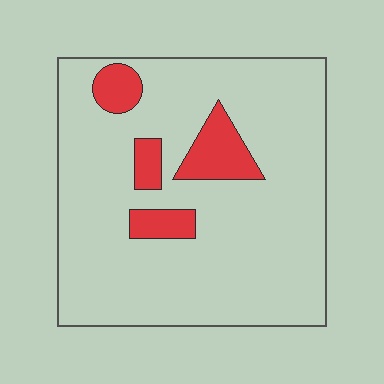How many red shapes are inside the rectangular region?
4.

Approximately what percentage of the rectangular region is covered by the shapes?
Approximately 15%.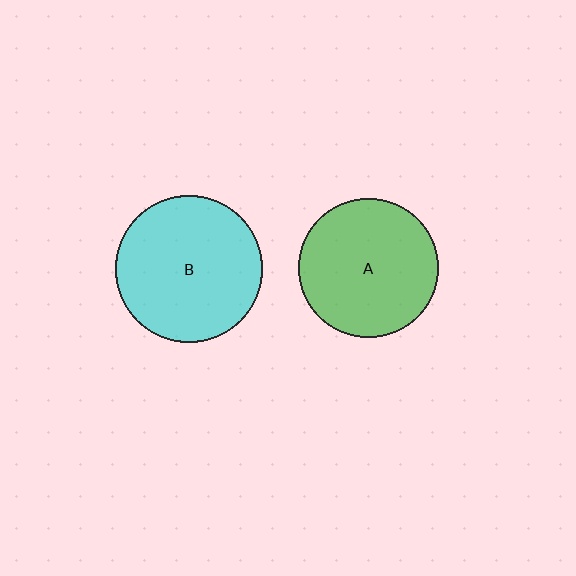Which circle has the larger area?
Circle B (cyan).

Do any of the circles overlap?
No, none of the circles overlap.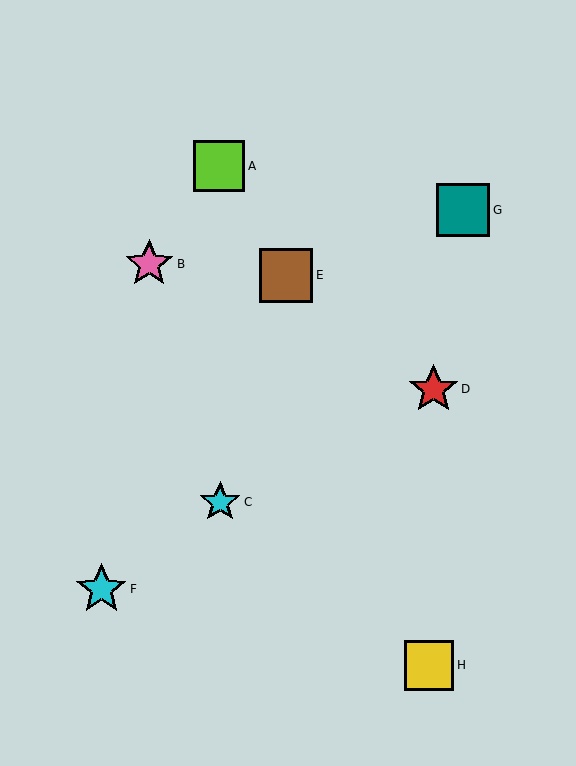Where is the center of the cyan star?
The center of the cyan star is at (101, 589).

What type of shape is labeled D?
Shape D is a red star.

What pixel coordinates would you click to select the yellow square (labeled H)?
Click at (429, 665) to select the yellow square H.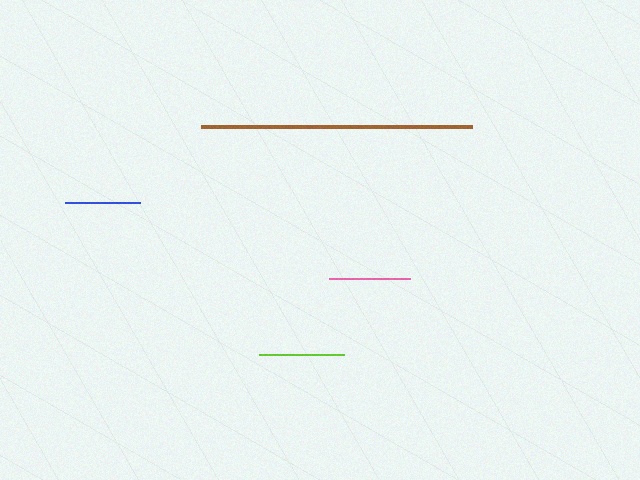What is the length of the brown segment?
The brown segment is approximately 271 pixels long.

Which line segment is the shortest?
The blue line is the shortest at approximately 75 pixels.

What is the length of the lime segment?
The lime segment is approximately 85 pixels long.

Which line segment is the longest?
The brown line is the longest at approximately 271 pixels.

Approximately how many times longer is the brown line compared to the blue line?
The brown line is approximately 3.6 times the length of the blue line.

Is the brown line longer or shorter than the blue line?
The brown line is longer than the blue line.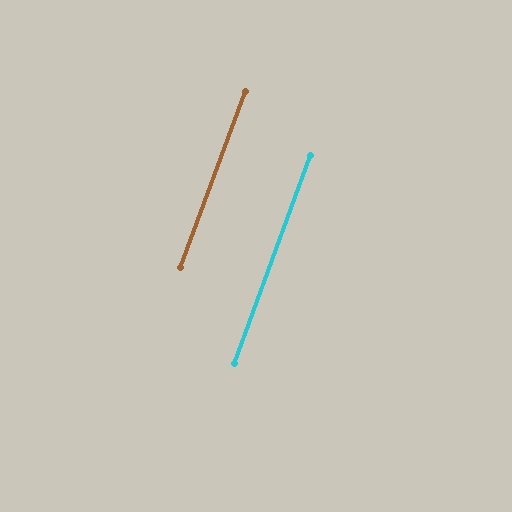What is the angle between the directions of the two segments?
Approximately 0 degrees.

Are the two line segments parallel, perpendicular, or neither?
Parallel — their directions differ by only 0.2°.